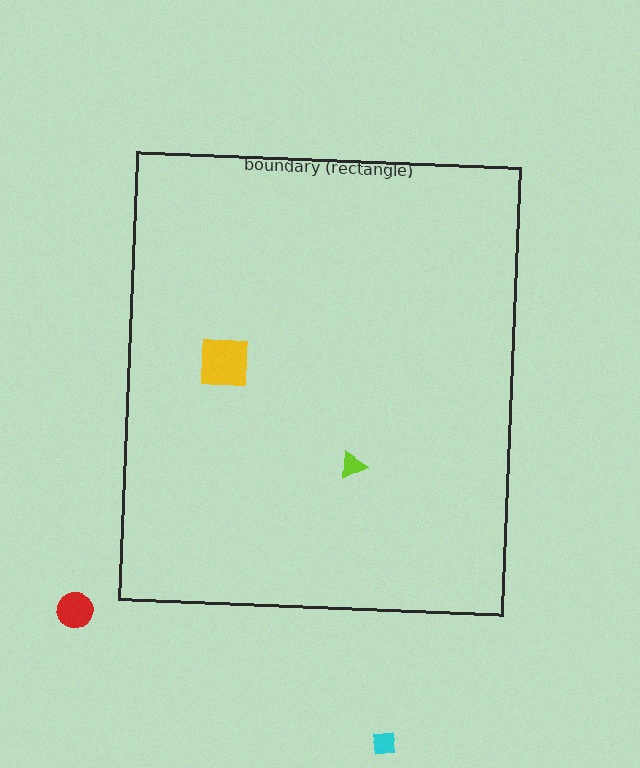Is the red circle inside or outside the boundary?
Outside.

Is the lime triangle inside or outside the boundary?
Inside.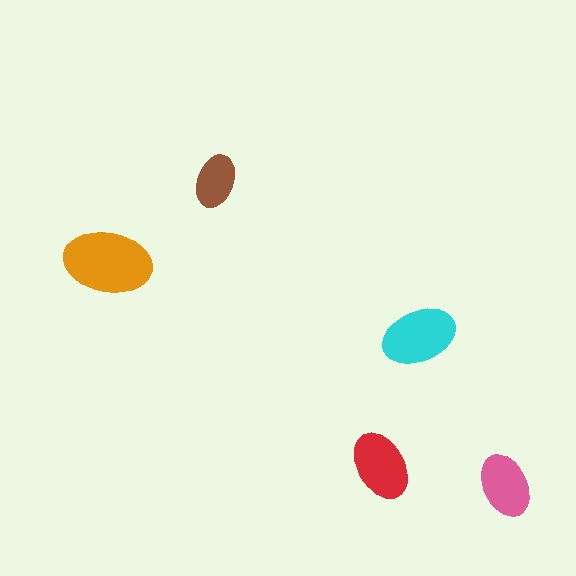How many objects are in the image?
There are 5 objects in the image.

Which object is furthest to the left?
The orange ellipse is leftmost.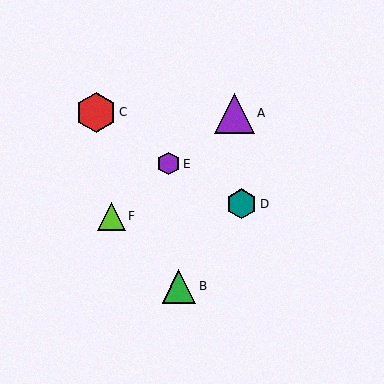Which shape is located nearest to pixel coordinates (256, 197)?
The teal hexagon (labeled D) at (242, 204) is nearest to that location.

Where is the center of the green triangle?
The center of the green triangle is at (179, 287).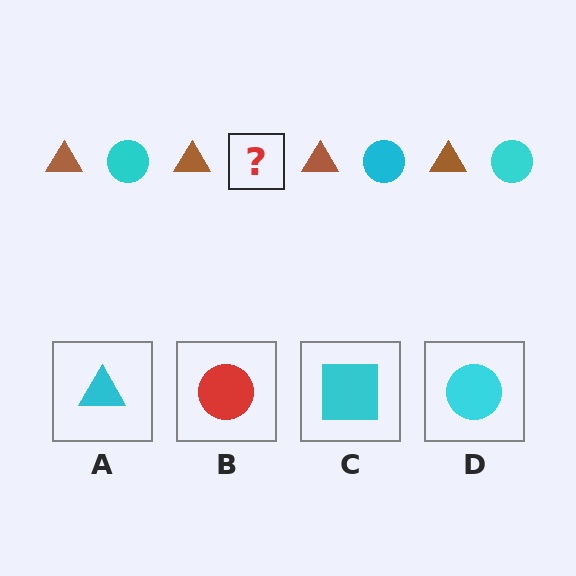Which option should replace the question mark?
Option D.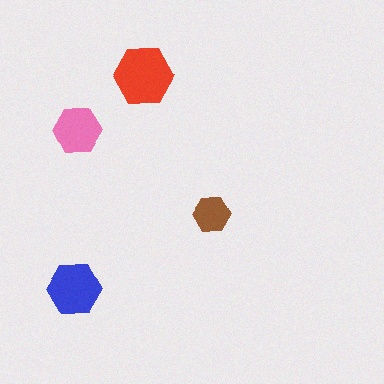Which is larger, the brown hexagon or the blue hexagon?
The blue one.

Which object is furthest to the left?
The blue hexagon is leftmost.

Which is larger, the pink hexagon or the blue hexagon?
The blue one.